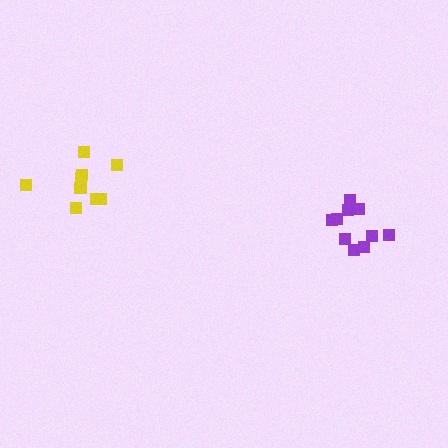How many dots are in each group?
Group 1: 9 dots, Group 2: 10 dots (19 total).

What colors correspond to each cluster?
The clusters are colored: yellow, purple.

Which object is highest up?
The yellow cluster is topmost.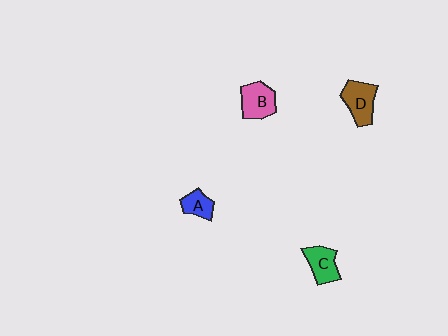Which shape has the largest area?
Shape D (brown).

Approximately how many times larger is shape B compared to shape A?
Approximately 1.5 times.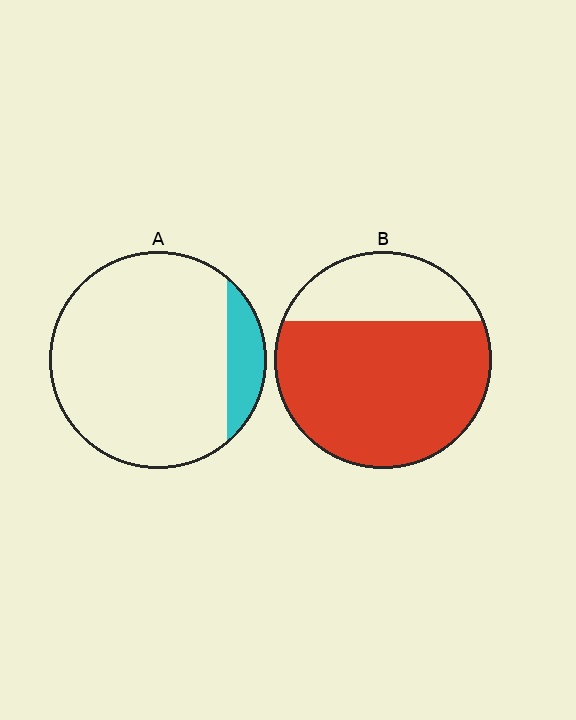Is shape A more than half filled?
No.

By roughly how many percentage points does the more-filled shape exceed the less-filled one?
By roughly 60 percentage points (B over A).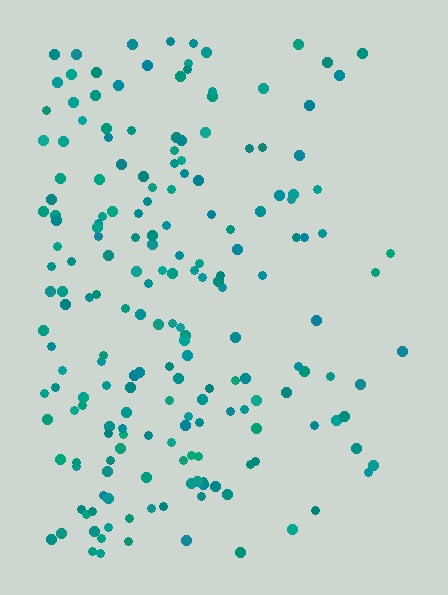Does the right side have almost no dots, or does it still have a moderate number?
Still a moderate number, just noticeably fewer than the left.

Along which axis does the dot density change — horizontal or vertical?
Horizontal.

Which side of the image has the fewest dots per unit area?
The right.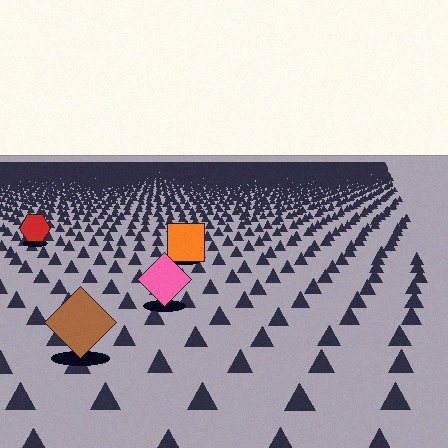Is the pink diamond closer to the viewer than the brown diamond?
No. The brown diamond is closer — you can tell from the texture gradient: the ground texture is coarser near it.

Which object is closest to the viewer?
The brown diamond is closest. The texture marks near it are larger and more spread out.